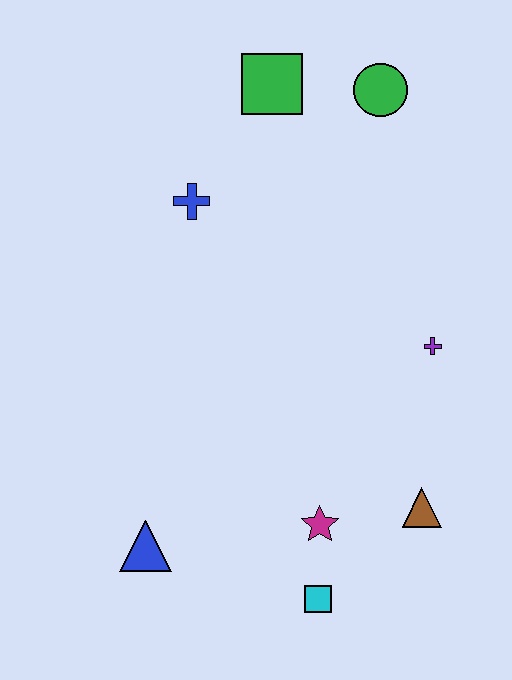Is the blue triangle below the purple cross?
Yes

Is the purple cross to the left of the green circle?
No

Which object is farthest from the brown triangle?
The green square is farthest from the brown triangle.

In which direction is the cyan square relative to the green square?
The cyan square is below the green square.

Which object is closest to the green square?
The green circle is closest to the green square.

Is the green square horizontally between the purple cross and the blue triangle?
Yes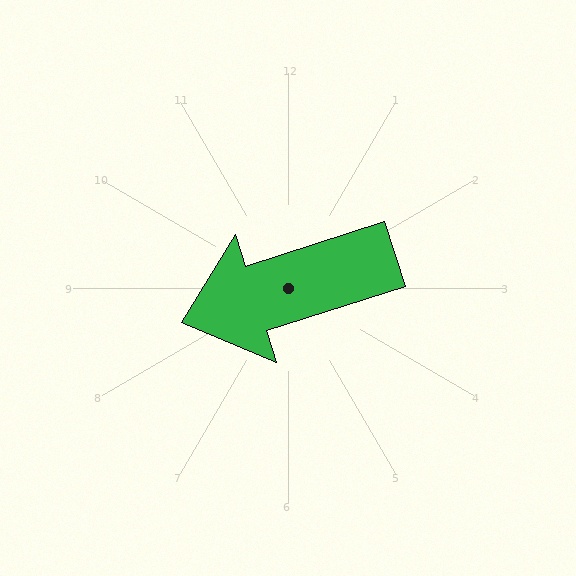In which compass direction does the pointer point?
West.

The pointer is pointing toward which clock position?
Roughly 8 o'clock.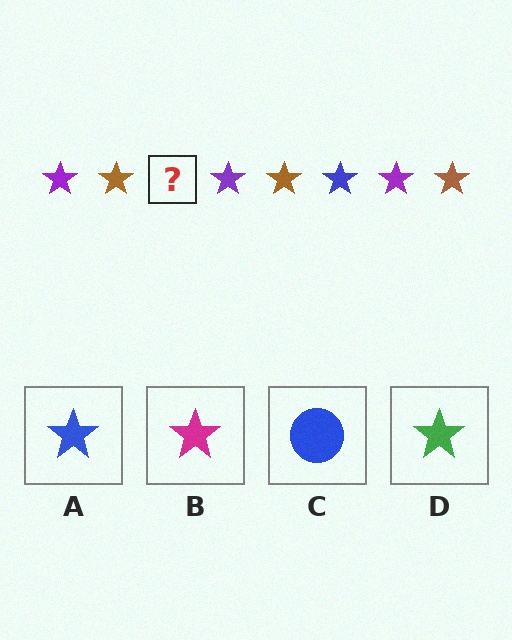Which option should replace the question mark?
Option A.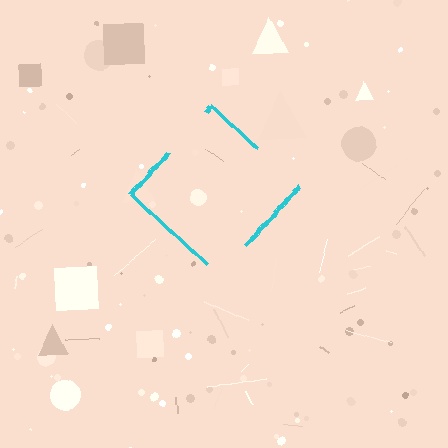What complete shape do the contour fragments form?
The contour fragments form a diamond.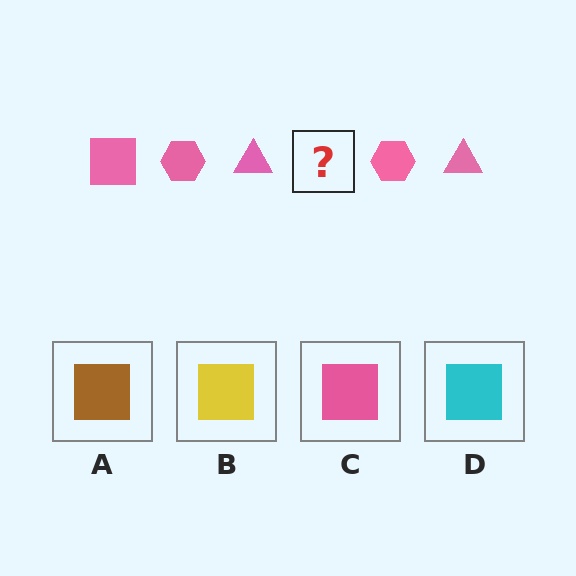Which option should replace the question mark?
Option C.